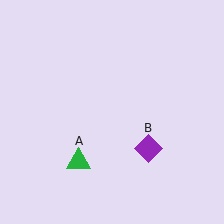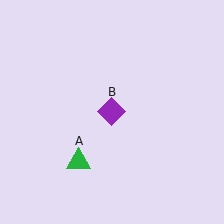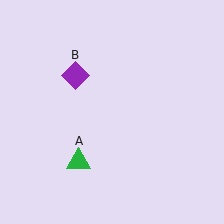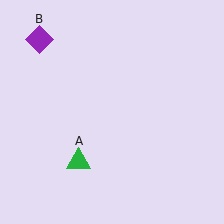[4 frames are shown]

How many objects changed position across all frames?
1 object changed position: purple diamond (object B).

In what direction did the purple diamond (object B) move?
The purple diamond (object B) moved up and to the left.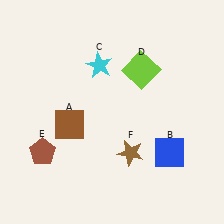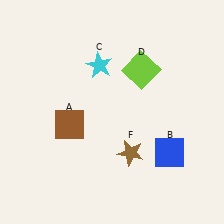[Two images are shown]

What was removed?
The brown pentagon (E) was removed in Image 2.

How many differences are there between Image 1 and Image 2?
There is 1 difference between the two images.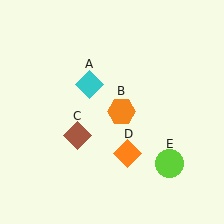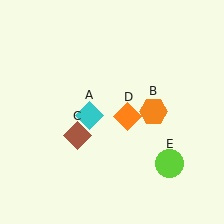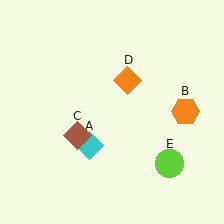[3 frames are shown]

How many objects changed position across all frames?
3 objects changed position: cyan diamond (object A), orange hexagon (object B), orange diamond (object D).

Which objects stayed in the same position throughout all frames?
Brown diamond (object C) and lime circle (object E) remained stationary.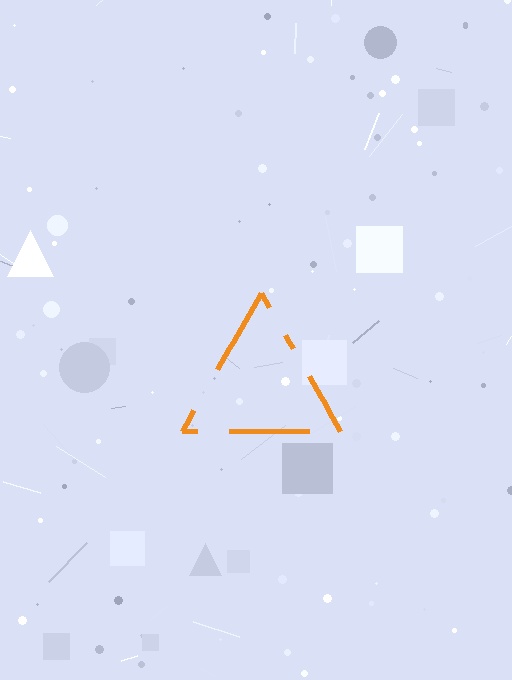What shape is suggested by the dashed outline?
The dashed outline suggests a triangle.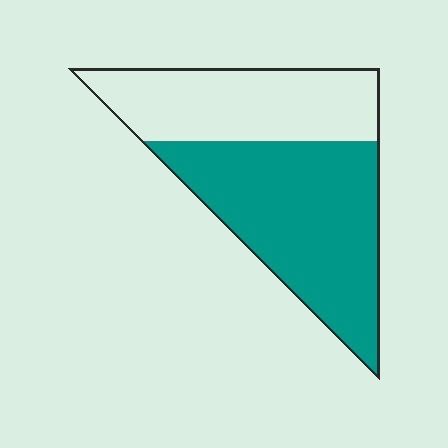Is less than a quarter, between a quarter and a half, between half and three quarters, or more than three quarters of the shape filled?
Between half and three quarters.